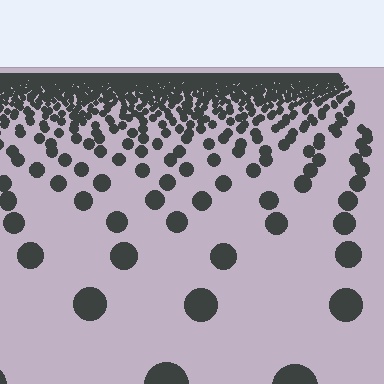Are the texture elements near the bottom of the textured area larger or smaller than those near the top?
Larger. Near the bottom, elements are closer to the viewer and appear at a bigger on-screen size.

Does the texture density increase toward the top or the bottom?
Density increases toward the top.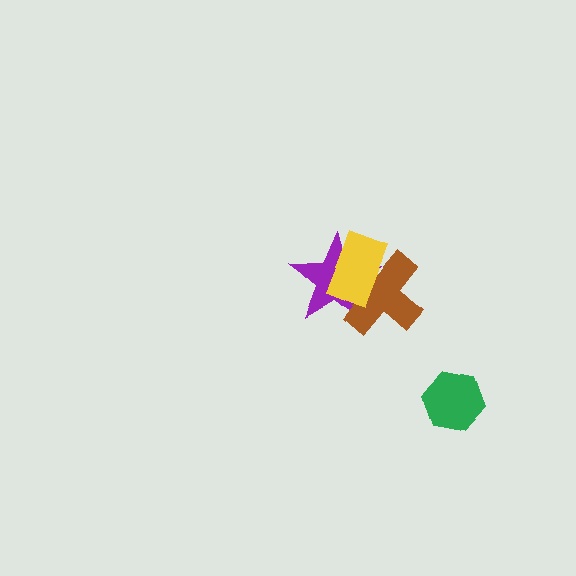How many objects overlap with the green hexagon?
0 objects overlap with the green hexagon.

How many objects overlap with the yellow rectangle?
2 objects overlap with the yellow rectangle.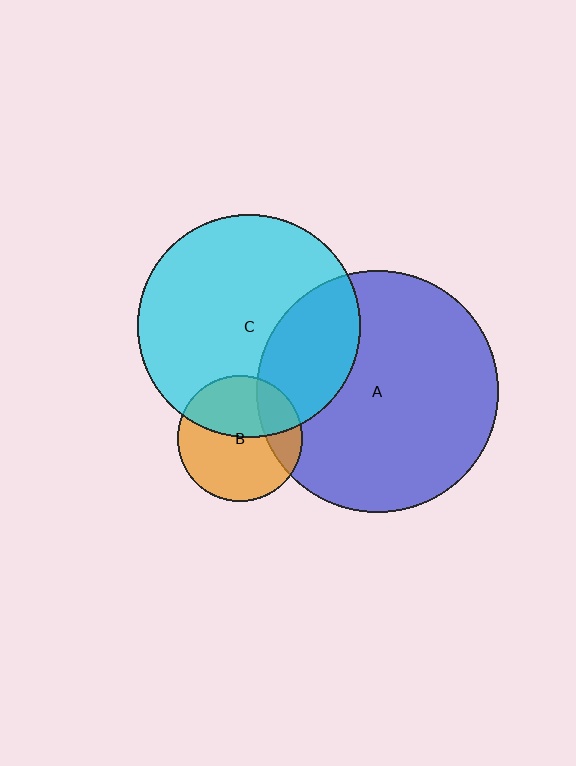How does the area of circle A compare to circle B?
Approximately 3.7 times.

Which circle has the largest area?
Circle A (blue).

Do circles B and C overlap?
Yes.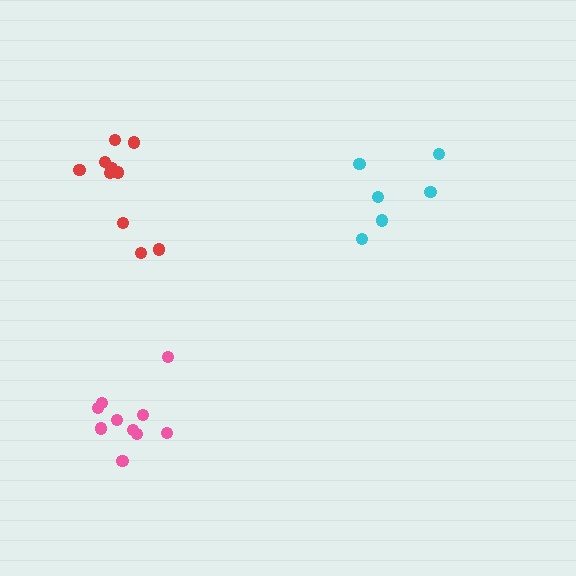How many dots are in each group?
Group 1: 10 dots, Group 2: 6 dots, Group 3: 10 dots (26 total).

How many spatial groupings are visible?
There are 3 spatial groupings.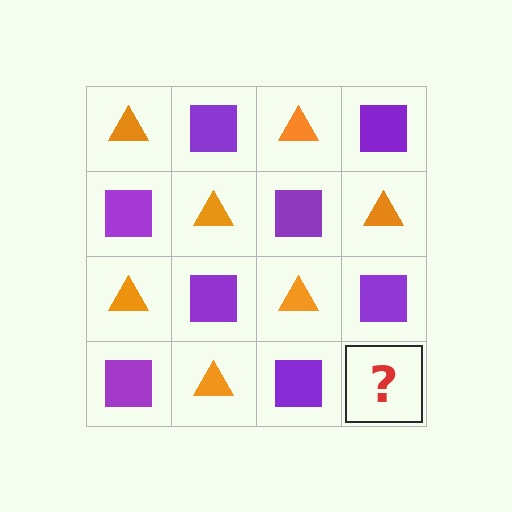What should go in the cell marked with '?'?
The missing cell should contain an orange triangle.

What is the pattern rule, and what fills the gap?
The rule is that it alternates orange triangle and purple square in a checkerboard pattern. The gap should be filled with an orange triangle.